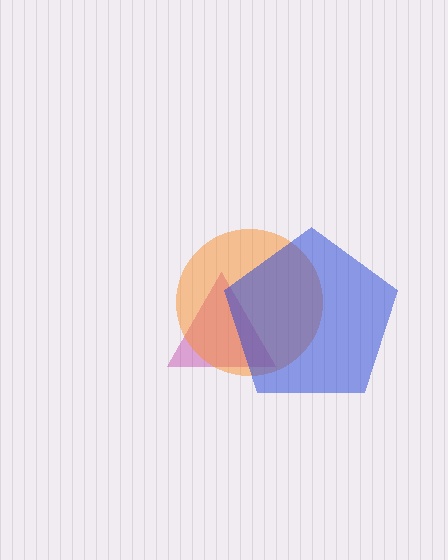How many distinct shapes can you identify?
There are 3 distinct shapes: a magenta triangle, an orange circle, a blue pentagon.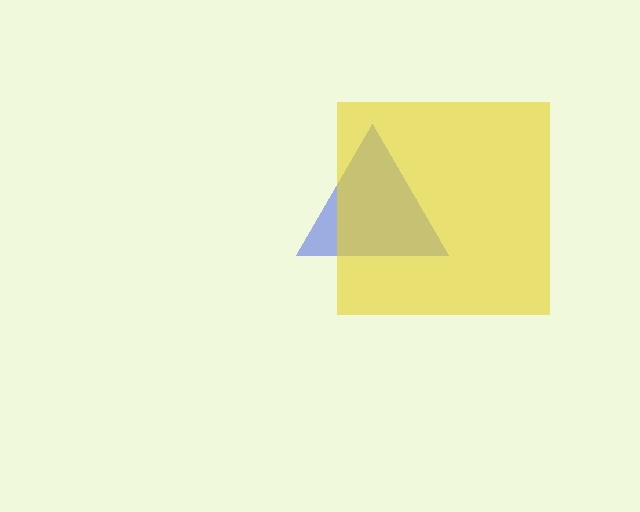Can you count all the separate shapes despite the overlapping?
Yes, there are 2 separate shapes.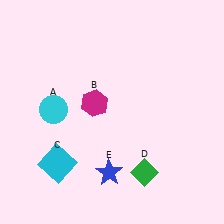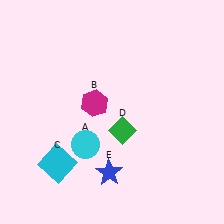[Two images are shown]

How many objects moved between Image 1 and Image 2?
2 objects moved between the two images.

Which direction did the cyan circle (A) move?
The cyan circle (A) moved down.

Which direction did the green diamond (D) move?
The green diamond (D) moved up.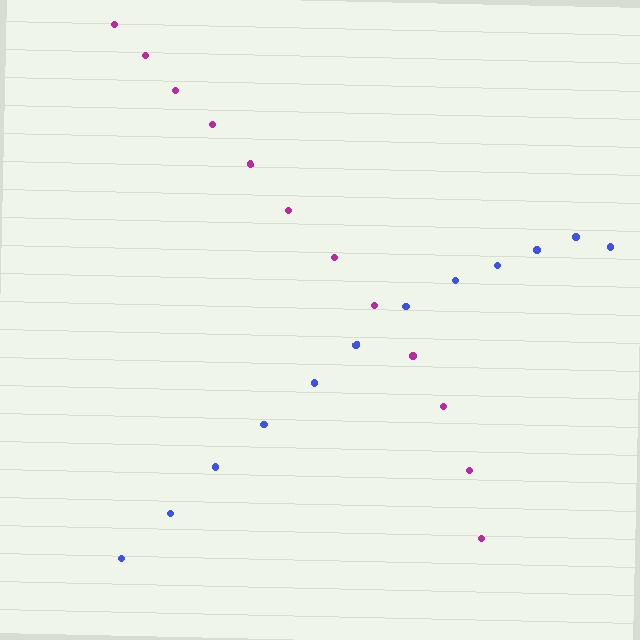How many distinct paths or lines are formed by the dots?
There are 2 distinct paths.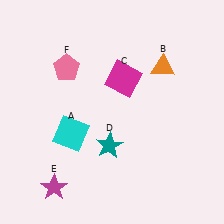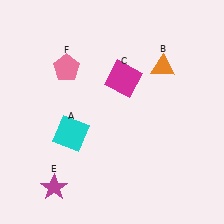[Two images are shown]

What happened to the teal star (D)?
The teal star (D) was removed in Image 2. It was in the bottom-left area of Image 1.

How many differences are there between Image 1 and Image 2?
There is 1 difference between the two images.